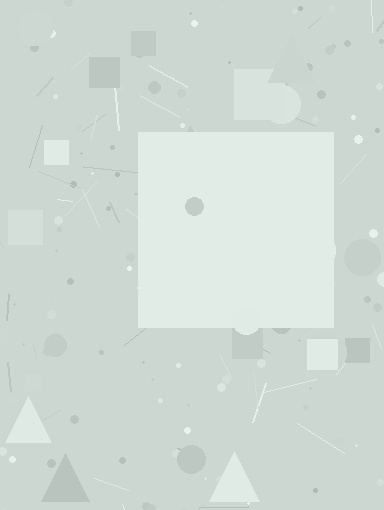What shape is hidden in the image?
A square is hidden in the image.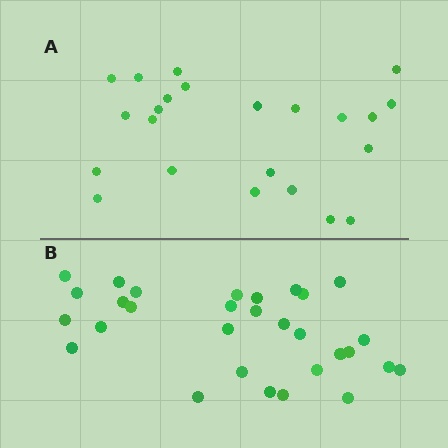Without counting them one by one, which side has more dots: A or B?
Region B (the bottom region) has more dots.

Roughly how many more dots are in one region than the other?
Region B has roughly 8 or so more dots than region A.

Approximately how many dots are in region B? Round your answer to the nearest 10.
About 30 dots.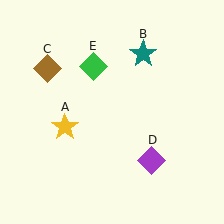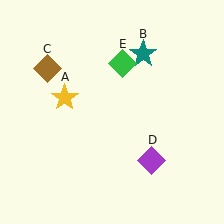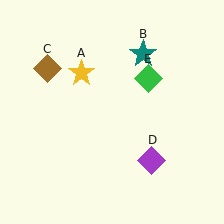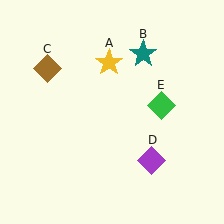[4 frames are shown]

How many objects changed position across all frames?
2 objects changed position: yellow star (object A), green diamond (object E).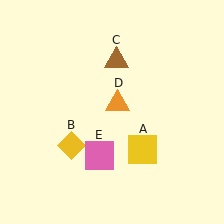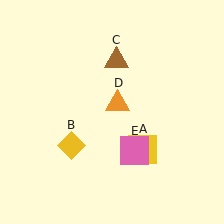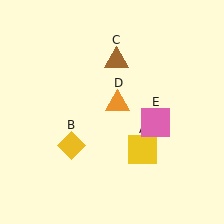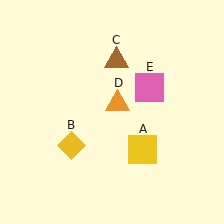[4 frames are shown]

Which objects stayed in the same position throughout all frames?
Yellow square (object A) and yellow diamond (object B) and brown triangle (object C) and orange triangle (object D) remained stationary.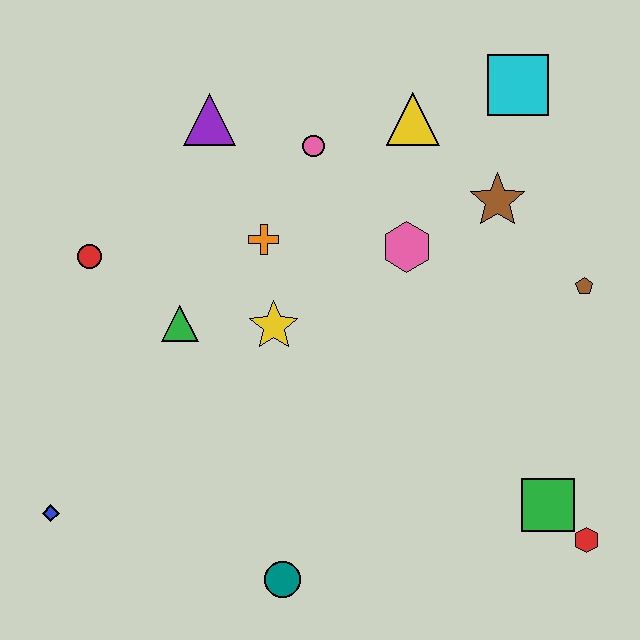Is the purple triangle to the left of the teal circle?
Yes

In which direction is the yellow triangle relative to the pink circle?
The yellow triangle is to the right of the pink circle.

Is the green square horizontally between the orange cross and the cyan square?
No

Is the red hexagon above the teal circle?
Yes